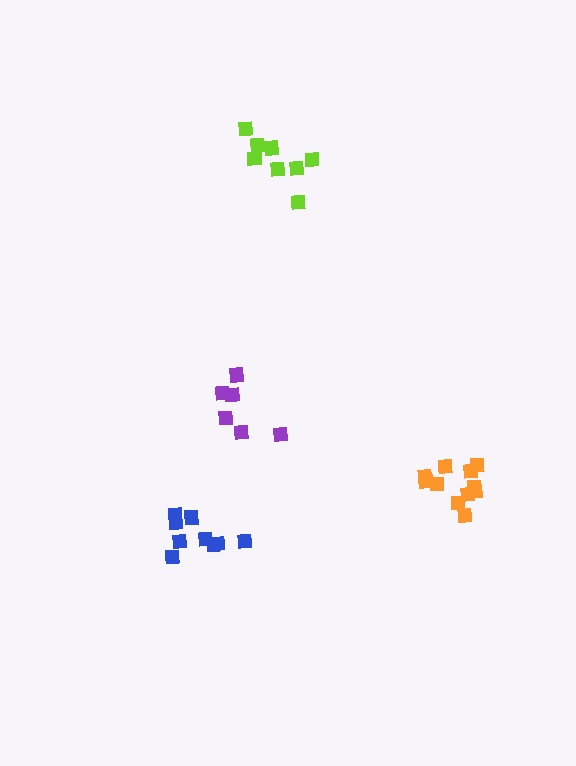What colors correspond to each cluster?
The clusters are colored: purple, blue, orange, lime.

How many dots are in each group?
Group 1: 6 dots, Group 2: 9 dots, Group 3: 11 dots, Group 4: 8 dots (34 total).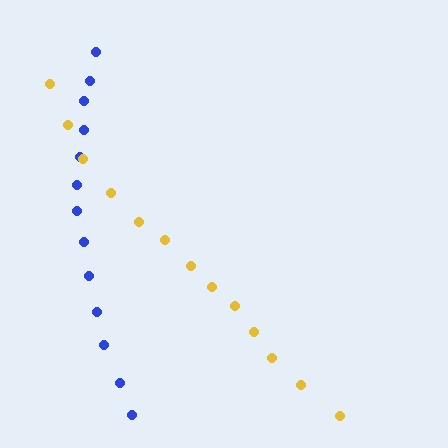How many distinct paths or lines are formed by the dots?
There are 2 distinct paths.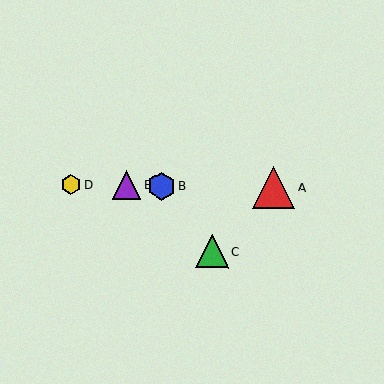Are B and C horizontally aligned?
No, B is at y≈186 and C is at y≈251.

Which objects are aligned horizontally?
Objects A, B, D, E are aligned horizontally.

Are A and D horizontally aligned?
Yes, both are at y≈187.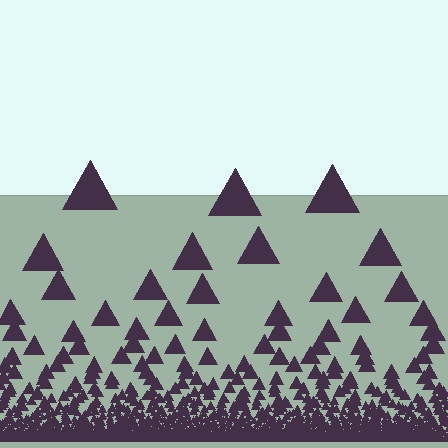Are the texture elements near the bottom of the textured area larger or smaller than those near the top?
Smaller. The gradient is inverted — elements near the bottom are smaller and denser.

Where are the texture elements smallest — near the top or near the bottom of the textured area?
Near the bottom.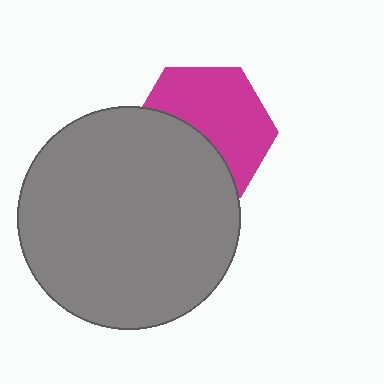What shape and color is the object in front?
The object in front is a gray circle.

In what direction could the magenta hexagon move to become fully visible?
The magenta hexagon could move up. That would shift it out from behind the gray circle entirely.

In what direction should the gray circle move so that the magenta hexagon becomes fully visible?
The gray circle should move down. That is the shortest direction to clear the overlap and leave the magenta hexagon fully visible.